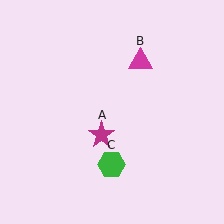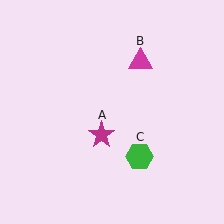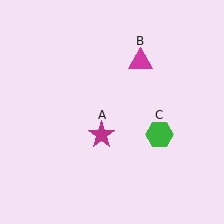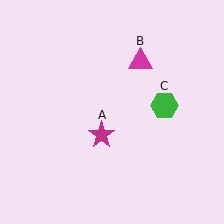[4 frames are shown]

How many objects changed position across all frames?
1 object changed position: green hexagon (object C).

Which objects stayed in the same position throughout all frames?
Magenta star (object A) and magenta triangle (object B) remained stationary.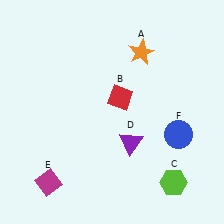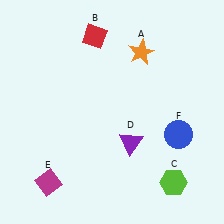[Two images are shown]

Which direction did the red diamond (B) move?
The red diamond (B) moved up.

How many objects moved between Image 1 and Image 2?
1 object moved between the two images.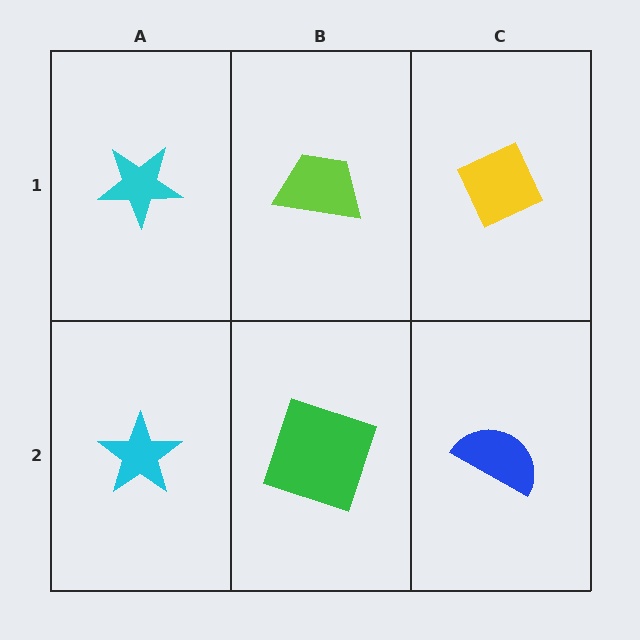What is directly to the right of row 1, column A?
A lime trapezoid.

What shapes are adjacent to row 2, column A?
A cyan star (row 1, column A), a green square (row 2, column B).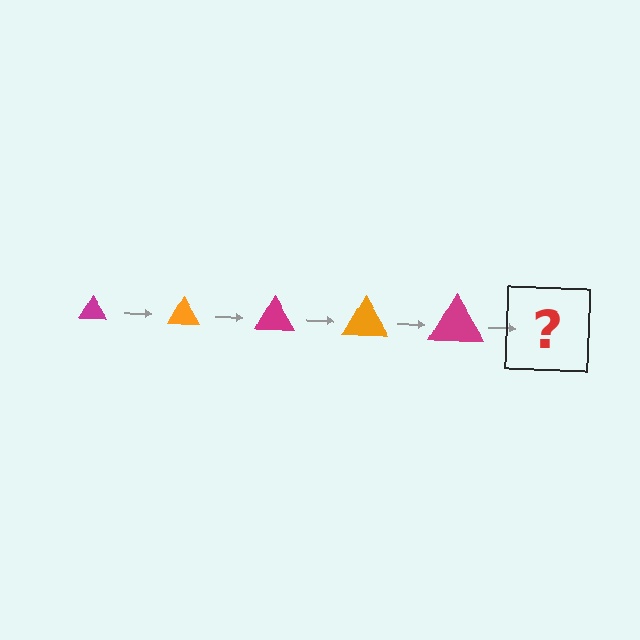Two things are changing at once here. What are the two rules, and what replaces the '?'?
The two rules are that the triangle grows larger each step and the color cycles through magenta and orange. The '?' should be an orange triangle, larger than the previous one.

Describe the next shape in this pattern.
It should be an orange triangle, larger than the previous one.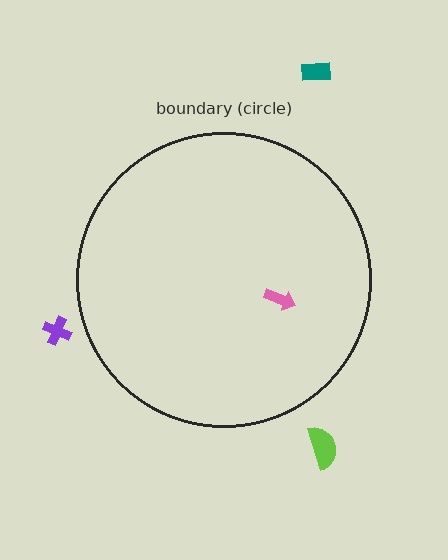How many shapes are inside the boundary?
1 inside, 3 outside.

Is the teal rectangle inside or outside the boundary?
Outside.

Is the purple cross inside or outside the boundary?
Outside.